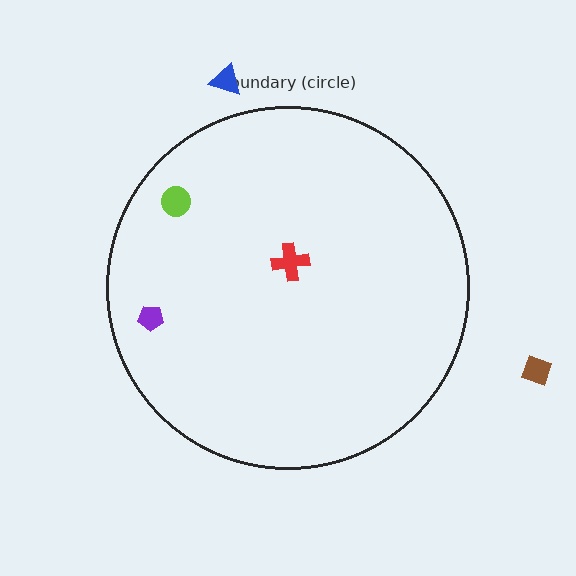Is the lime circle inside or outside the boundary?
Inside.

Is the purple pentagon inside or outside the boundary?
Inside.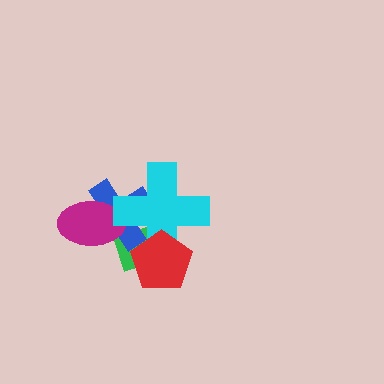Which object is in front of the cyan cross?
The red pentagon is in front of the cyan cross.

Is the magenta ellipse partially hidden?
Yes, it is partially covered by another shape.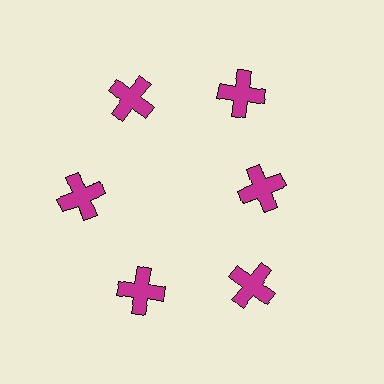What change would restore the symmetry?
The symmetry would be restored by moving it outward, back onto the ring so that all 6 crosses sit at equal angles and equal distance from the center.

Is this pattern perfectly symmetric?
No. The 6 magenta crosses are arranged in a ring, but one element near the 3 o'clock position is pulled inward toward the center, breaking the 6-fold rotational symmetry.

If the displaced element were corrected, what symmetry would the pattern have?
It would have 6-fold rotational symmetry — the pattern would map onto itself every 60 degrees.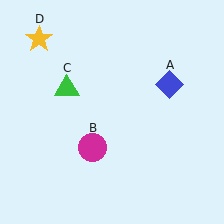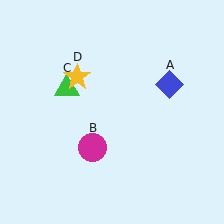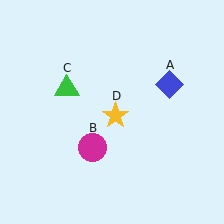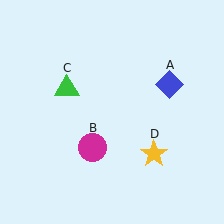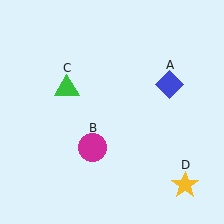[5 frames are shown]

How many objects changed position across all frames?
1 object changed position: yellow star (object D).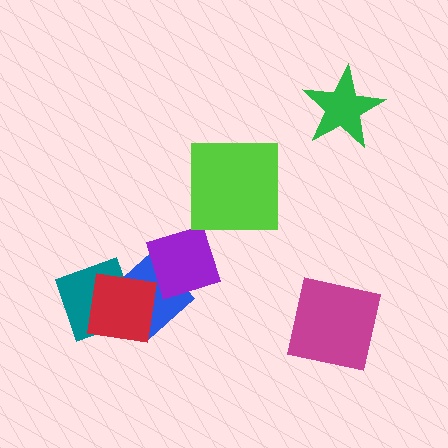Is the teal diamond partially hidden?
Yes, it is partially covered by another shape.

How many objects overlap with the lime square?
0 objects overlap with the lime square.